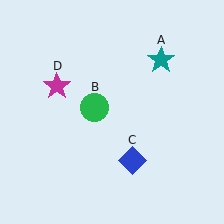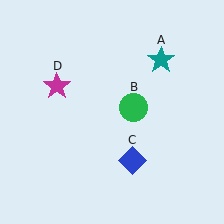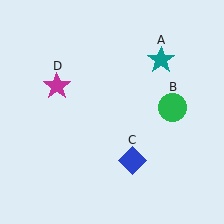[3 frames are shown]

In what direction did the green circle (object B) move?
The green circle (object B) moved right.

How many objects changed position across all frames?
1 object changed position: green circle (object B).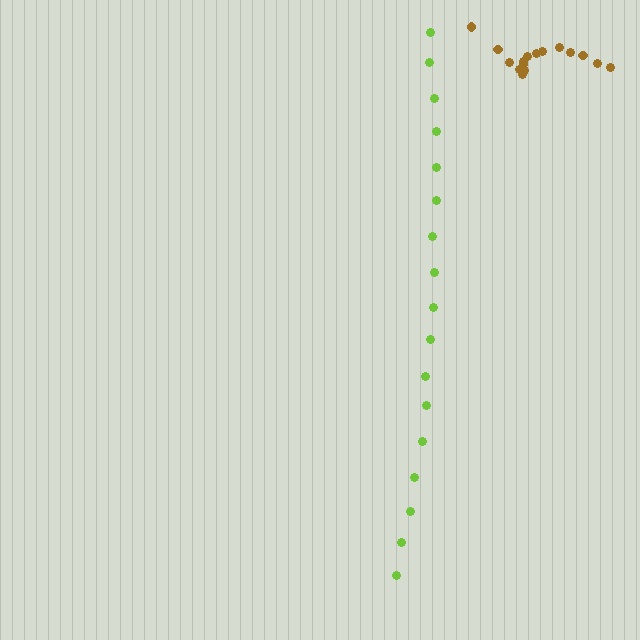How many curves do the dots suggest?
There are 2 distinct paths.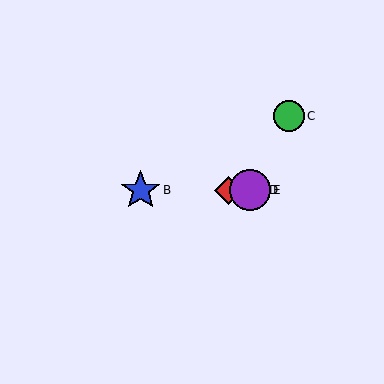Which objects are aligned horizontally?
Objects A, B, D, E are aligned horizontally.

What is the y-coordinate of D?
Object D is at y≈190.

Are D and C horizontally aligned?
No, D is at y≈190 and C is at y≈116.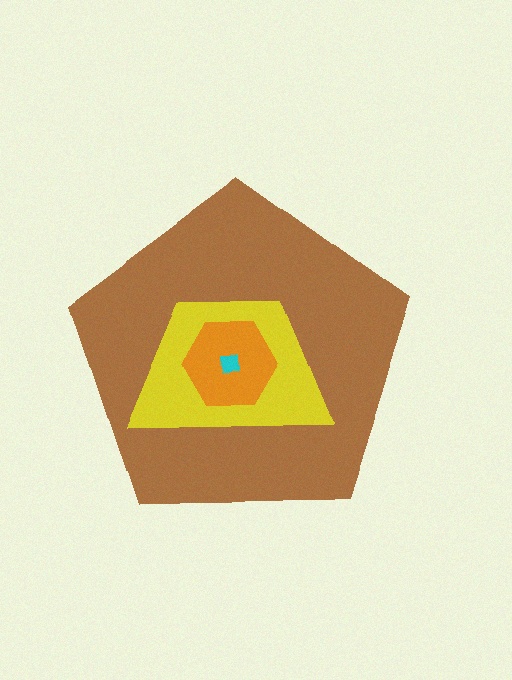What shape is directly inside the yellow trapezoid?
The orange hexagon.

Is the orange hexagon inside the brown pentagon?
Yes.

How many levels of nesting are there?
4.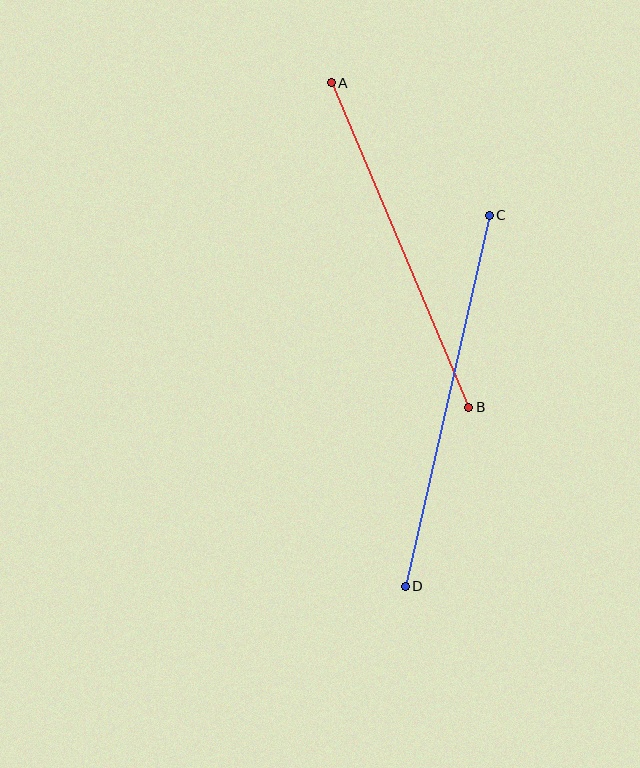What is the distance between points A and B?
The distance is approximately 353 pixels.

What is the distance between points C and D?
The distance is approximately 380 pixels.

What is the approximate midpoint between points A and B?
The midpoint is at approximately (400, 245) pixels.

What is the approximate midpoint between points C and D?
The midpoint is at approximately (447, 401) pixels.